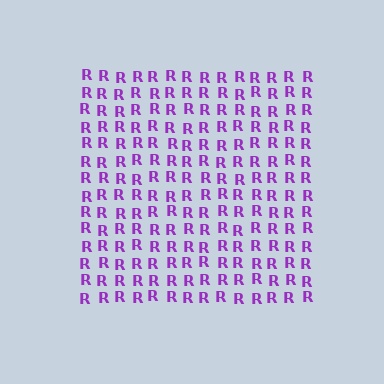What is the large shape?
The large shape is a square.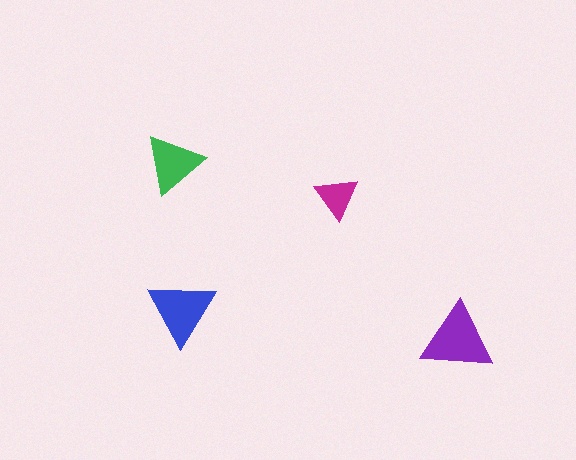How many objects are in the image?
There are 4 objects in the image.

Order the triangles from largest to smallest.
the purple one, the blue one, the green one, the magenta one.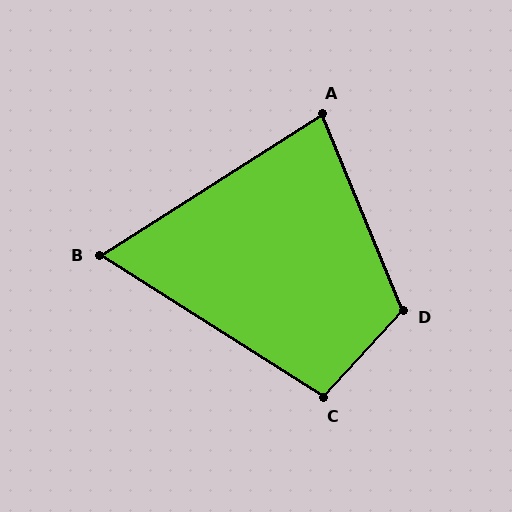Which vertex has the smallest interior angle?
B, at approximately 65 degrees.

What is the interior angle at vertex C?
Approximately 100 degrees (obtuse).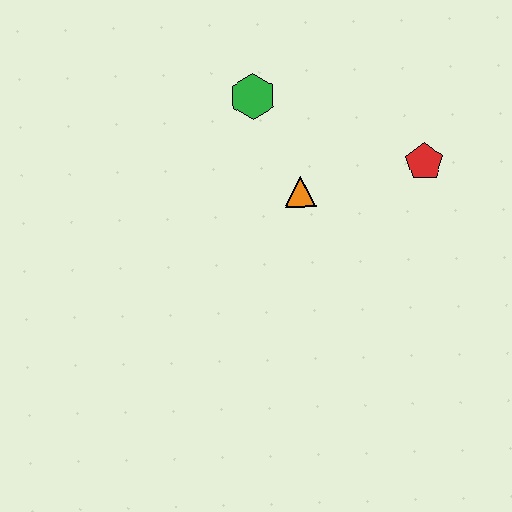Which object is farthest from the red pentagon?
The green hexagon is farthest from the red pentagon.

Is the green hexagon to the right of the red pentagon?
No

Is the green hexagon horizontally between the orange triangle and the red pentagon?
No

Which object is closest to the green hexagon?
The orange triangle is closest to the green hexagon.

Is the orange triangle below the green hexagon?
Yes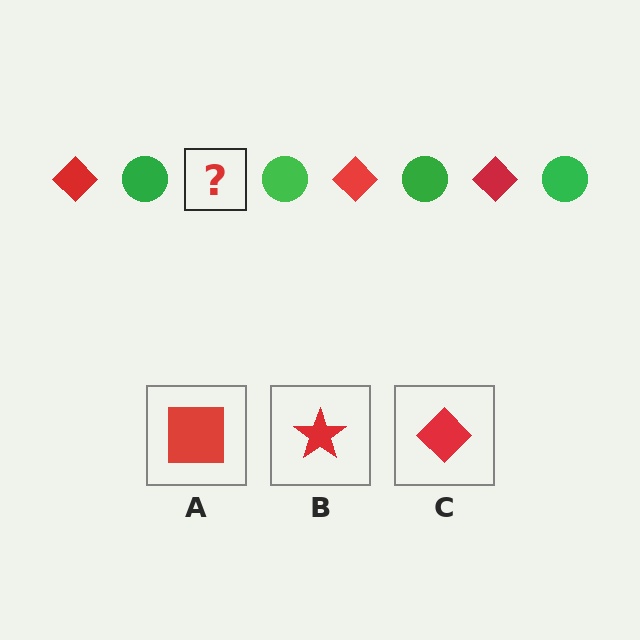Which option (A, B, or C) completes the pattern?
C.